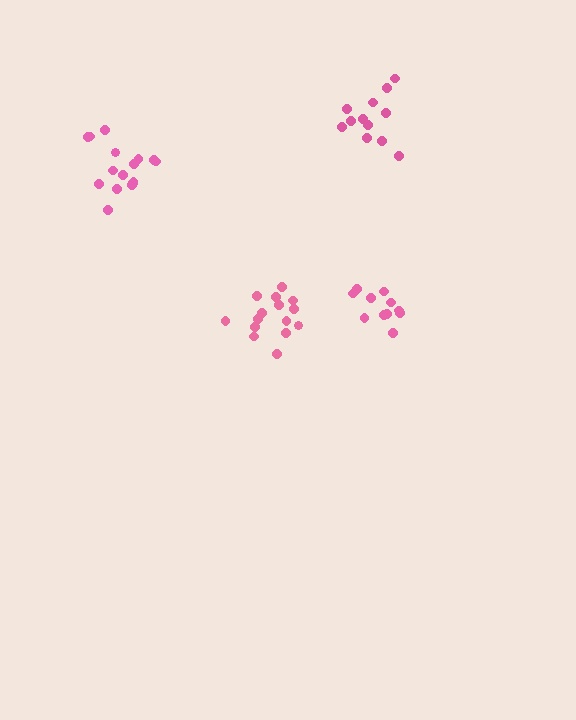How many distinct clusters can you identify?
There are 4 distinct clusters.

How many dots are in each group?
Group 1: 15 dots, Group 2: 12 dots, Group 3: 11 dots, Group 4: 16 dots (54 total).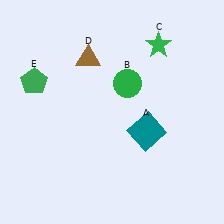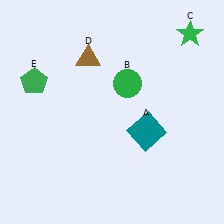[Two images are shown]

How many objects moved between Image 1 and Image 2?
1 object moved between the two images.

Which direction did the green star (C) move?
The green star (C) moved right.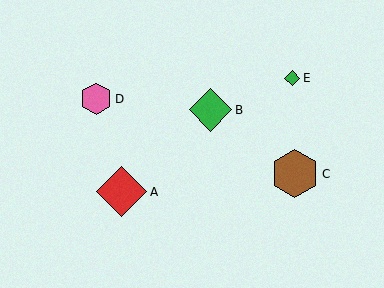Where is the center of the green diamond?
The center of the green diamond is at (210, 110).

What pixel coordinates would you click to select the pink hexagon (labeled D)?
Click at (96, 99) to select the pink hexagon D.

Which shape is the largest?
The red diamond (labeled A) is the largest.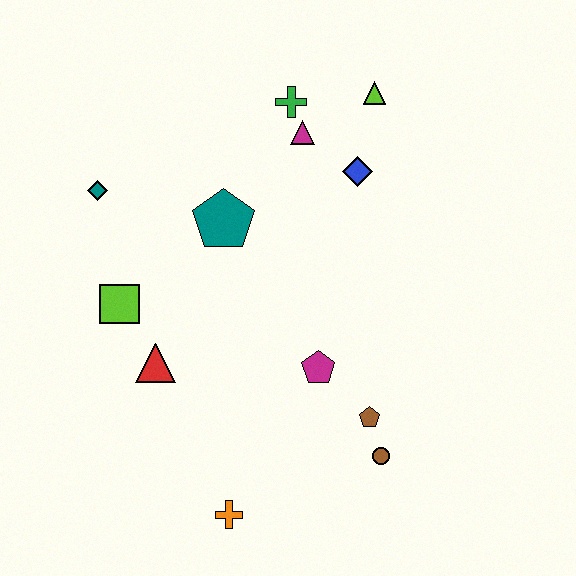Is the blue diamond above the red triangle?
Yes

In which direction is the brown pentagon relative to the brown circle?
The brown pentagon is above the brown circle.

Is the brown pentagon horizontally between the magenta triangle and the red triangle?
No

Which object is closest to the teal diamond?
The lime square is closest to the teal diamond.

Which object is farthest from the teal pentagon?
The orange cross is farthest from the teal pentagon.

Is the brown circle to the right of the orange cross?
Yes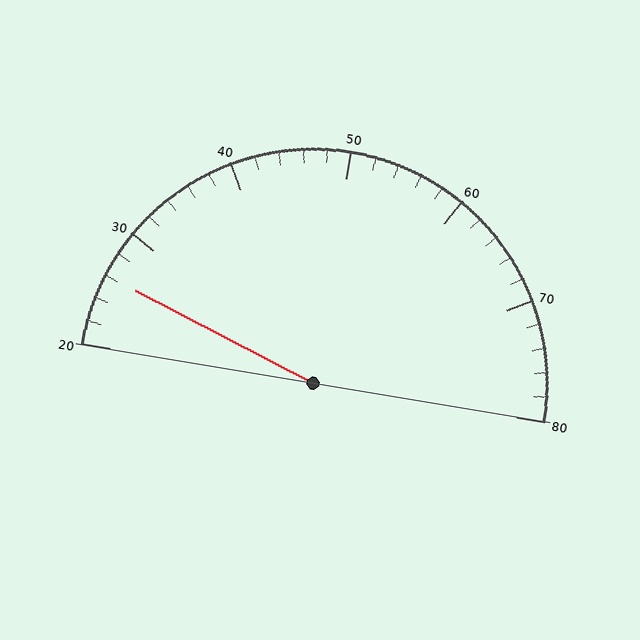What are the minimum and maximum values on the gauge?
The gauge ranges from 20 to 80.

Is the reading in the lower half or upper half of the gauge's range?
The reading is in the lower half of the range (20 to 80).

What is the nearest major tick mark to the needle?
The nearest major tick mark is 30.